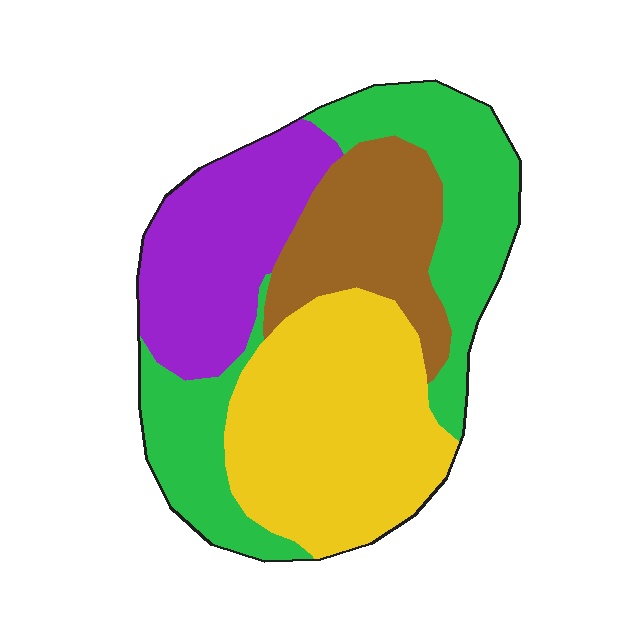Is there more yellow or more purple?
Yellow.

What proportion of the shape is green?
Green covers about 30% of the shape.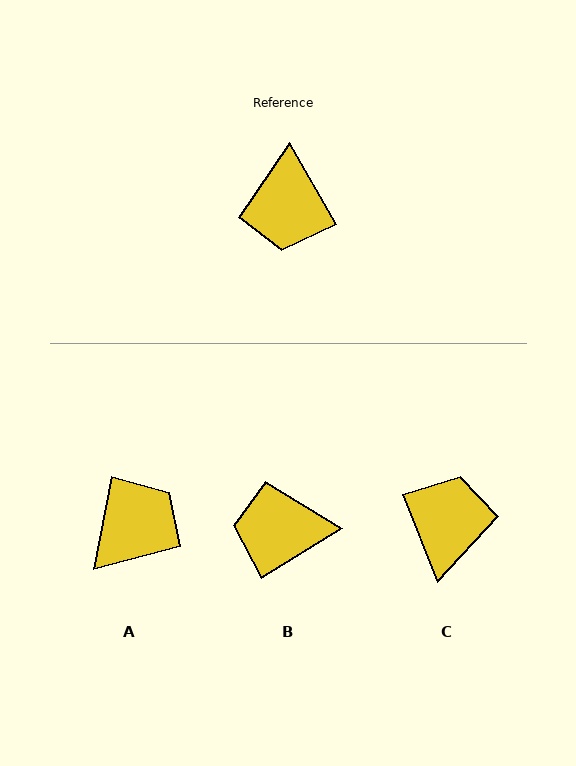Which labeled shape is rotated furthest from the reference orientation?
C, about 172 degrees away.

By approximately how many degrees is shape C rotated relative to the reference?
Approximately 172 degrees counter-clockwise.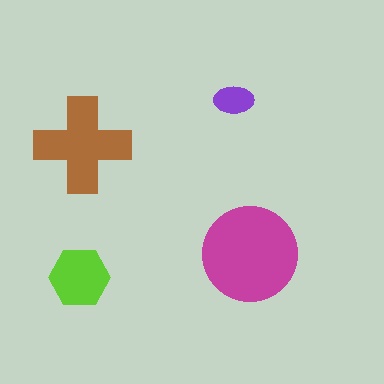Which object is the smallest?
The purple ellipse.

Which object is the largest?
The magenta circle.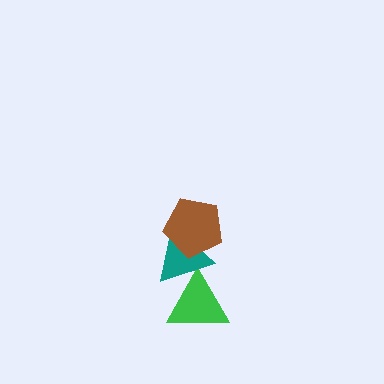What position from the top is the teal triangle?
The teal triangle is 2nd from the top.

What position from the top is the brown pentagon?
The brown pentagon is 1st from the top.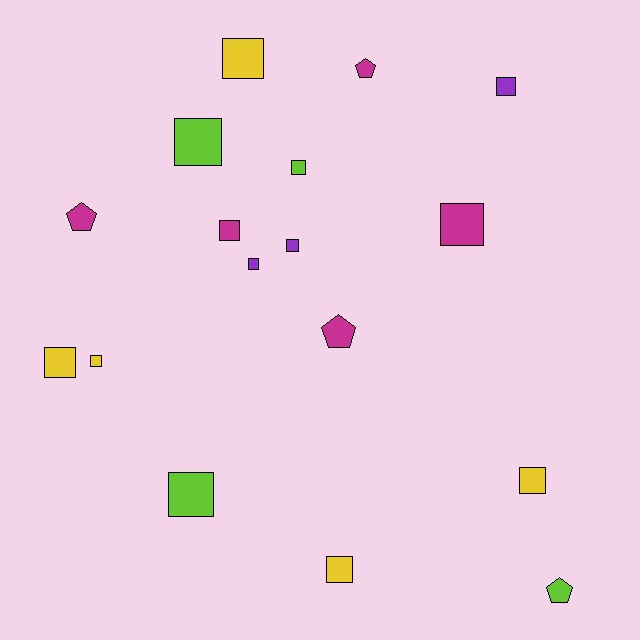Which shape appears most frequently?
Square, with 13 objects.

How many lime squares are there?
There are 3 lime squares.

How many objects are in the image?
There are 17 objects.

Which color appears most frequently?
Magenta, with 5 objects.